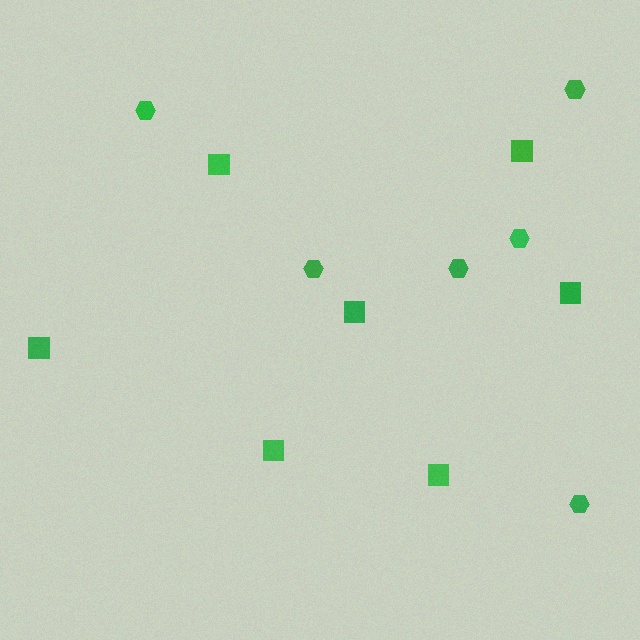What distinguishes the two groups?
There are 2 groups: one group of hexagons (6) and one group of squares (7).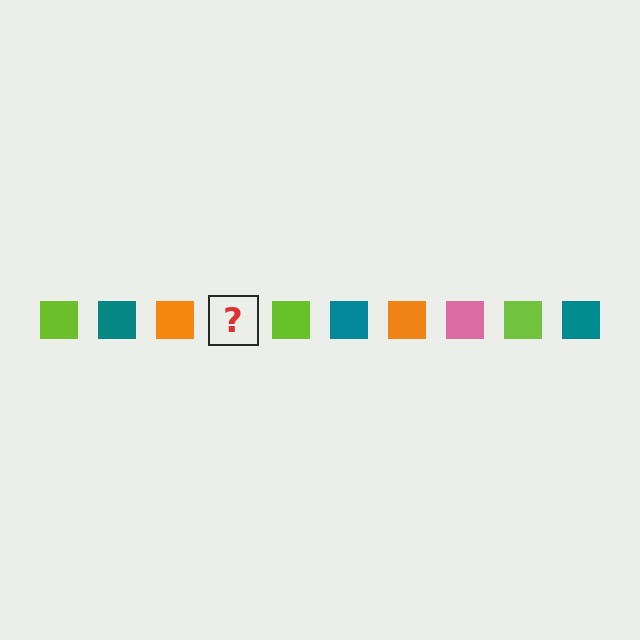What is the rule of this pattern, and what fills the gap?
The rule is that the pattern cycles through lime, teal, orange, pink squares. The gap should be filled with a pink square.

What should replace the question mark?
The question mark should be replaced with a pink square.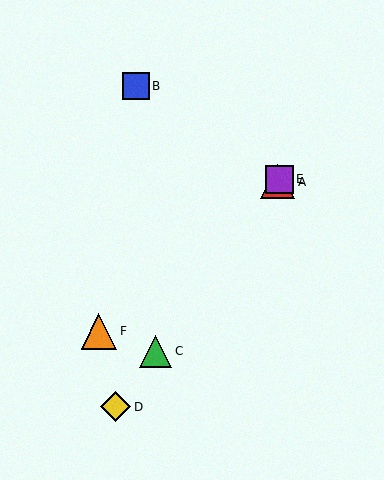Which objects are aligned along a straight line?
Objects A, C, D, E are aligned along a straight line.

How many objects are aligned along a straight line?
4 objects (A, C, D, E) are aligned along a straight line.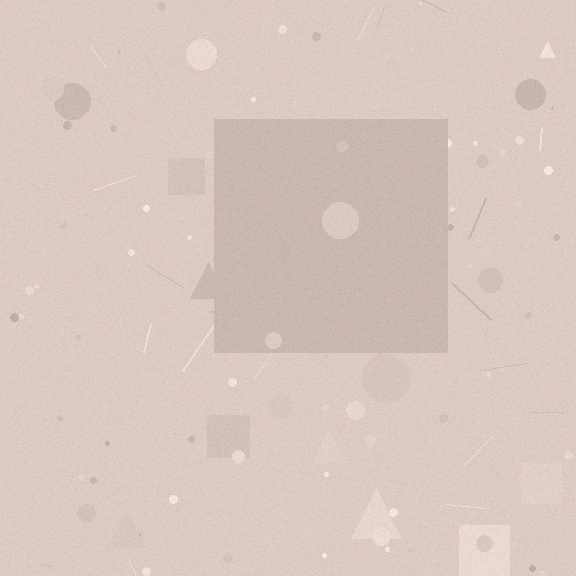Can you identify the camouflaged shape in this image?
The camouflaged shape is a square.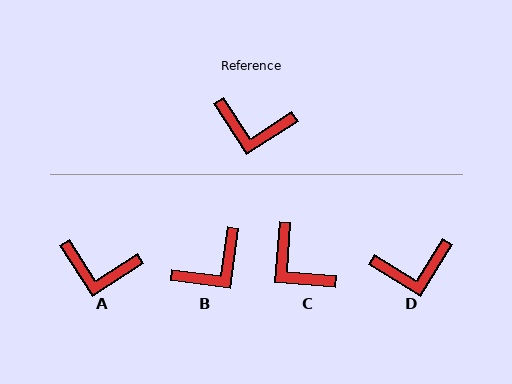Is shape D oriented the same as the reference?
No, it is off by about 25 degrees.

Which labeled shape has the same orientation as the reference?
A.